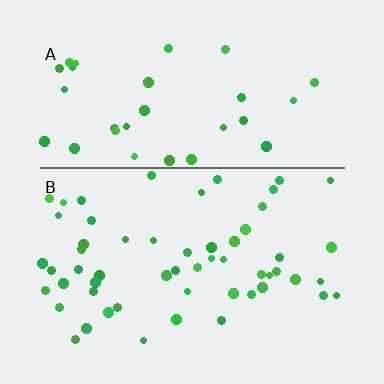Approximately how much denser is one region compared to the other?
Approximately 1.7× — region B over region A.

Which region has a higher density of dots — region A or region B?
B (the bottom).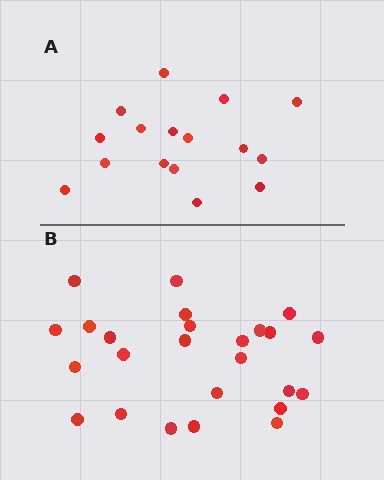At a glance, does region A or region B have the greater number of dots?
Region B (the bottom region) has more dots.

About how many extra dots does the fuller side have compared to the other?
Region B has roughly 8 or so more dots than region A.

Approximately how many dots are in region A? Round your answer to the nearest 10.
About 20 dots. (The exact count is 16, which rounds to 20.)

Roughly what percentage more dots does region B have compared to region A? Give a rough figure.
About 55% more.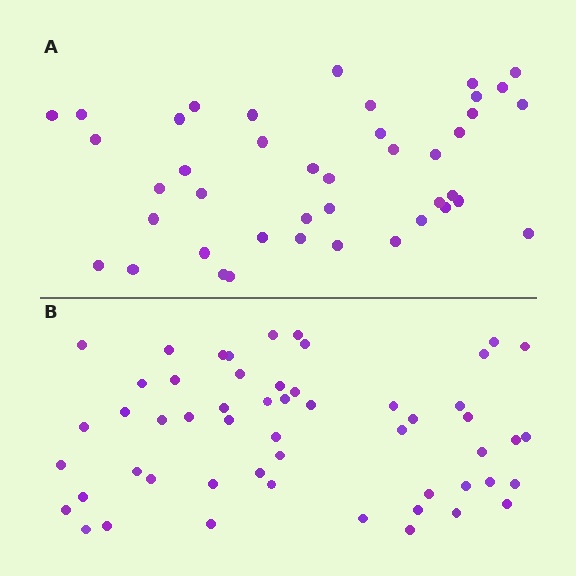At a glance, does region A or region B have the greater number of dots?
Region B (the bottom region) has more dots.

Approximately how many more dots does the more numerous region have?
Region B has roughly 12 or so more dots than region A.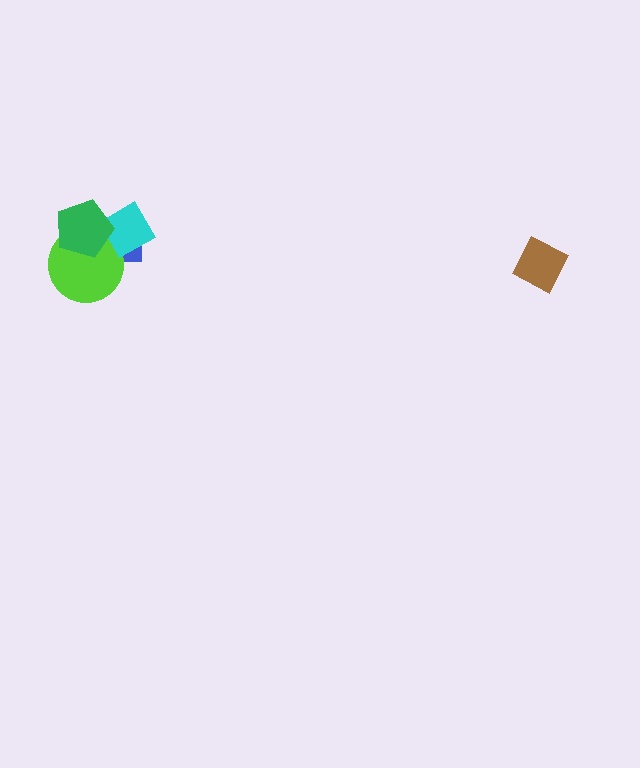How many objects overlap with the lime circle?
3 objects overlap with the lime circle.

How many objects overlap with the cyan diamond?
3 objects overlap with the cyan diamond.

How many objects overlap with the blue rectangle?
3 objects overlap with the blue rectangle.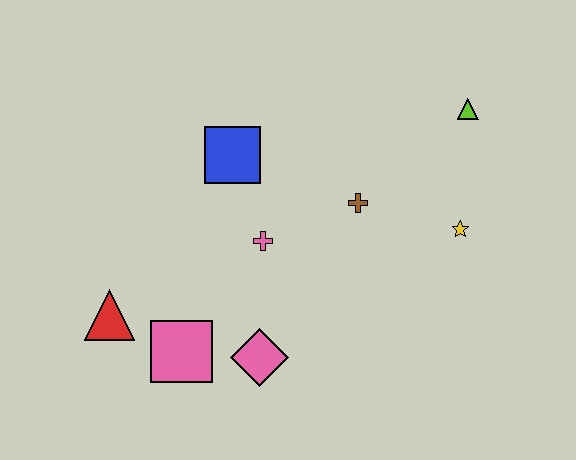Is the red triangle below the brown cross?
Yes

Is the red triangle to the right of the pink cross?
No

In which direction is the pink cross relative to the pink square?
The pink cross is above the pink square.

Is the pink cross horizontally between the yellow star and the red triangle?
Yes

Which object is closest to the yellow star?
The brown cross is closest to the yellow star.